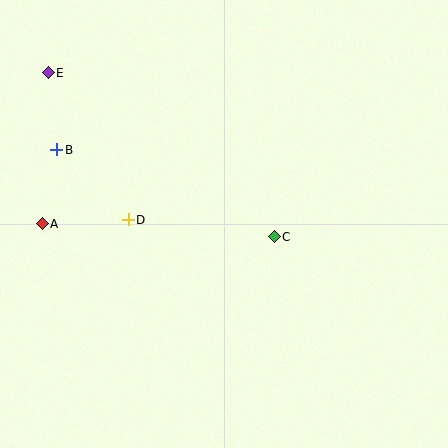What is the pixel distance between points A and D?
The distance between A and D is 86 pixels.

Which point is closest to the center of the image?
Point C at (274, 237) is closest to the center.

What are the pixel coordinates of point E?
Point E is at (48, 73).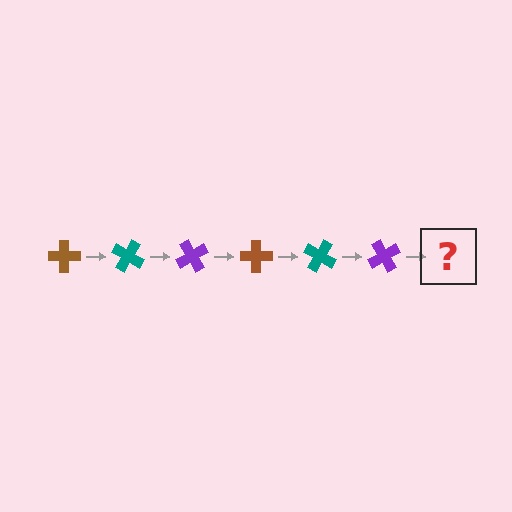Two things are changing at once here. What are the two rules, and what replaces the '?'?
The two rules are that it rotates 30 degrees each step and the color cycles through brown, teal, and purple. The '?' should be a brown cross, rotated 180 degrees from the start.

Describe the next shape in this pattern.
It should be a brown cross, rotated 180 degrees from the start.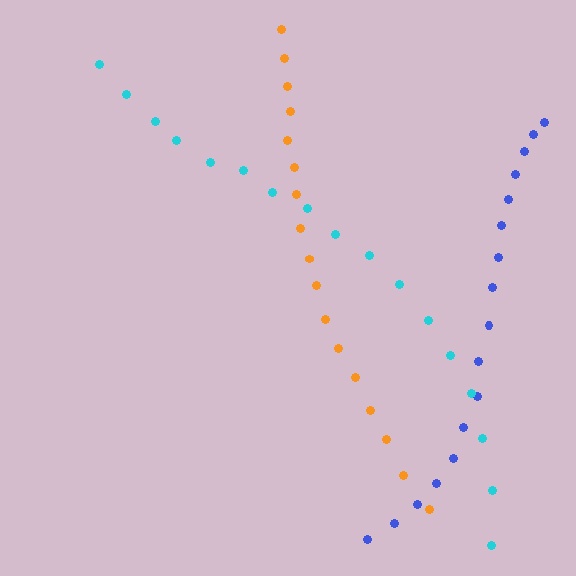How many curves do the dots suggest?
There are 3 distinct paths.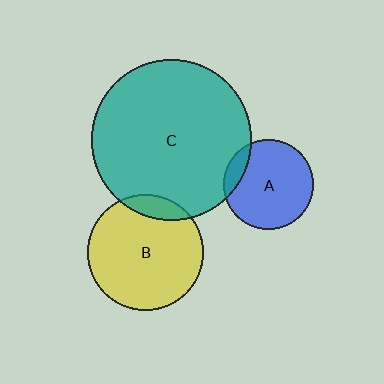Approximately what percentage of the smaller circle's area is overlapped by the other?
Approximately 10%.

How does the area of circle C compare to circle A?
Approximately 3.2 times.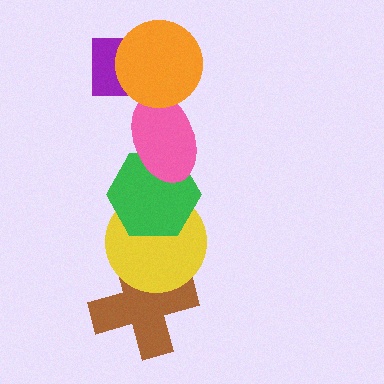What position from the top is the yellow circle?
The yellow circle is 5th from the top.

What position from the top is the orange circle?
The orange circle is 1st from the top.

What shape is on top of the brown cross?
The yellow circle is on top of the brown cross.